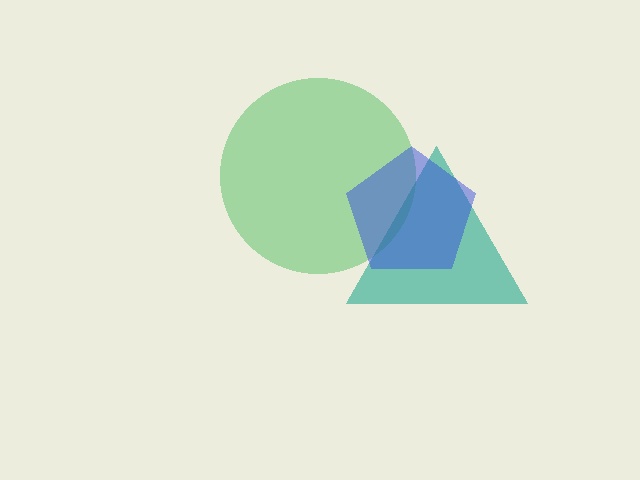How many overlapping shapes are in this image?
There are 3 overlapping shapes in the image.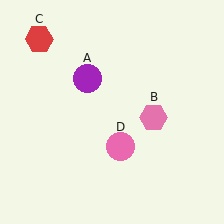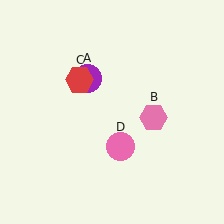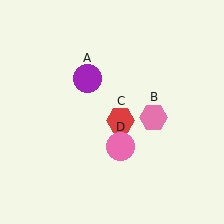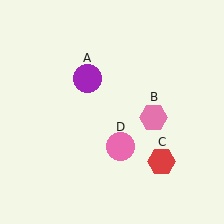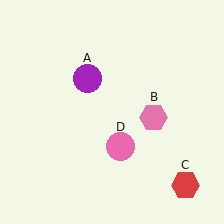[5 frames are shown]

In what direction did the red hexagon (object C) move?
The red hexagon (object C) moved down and to the right.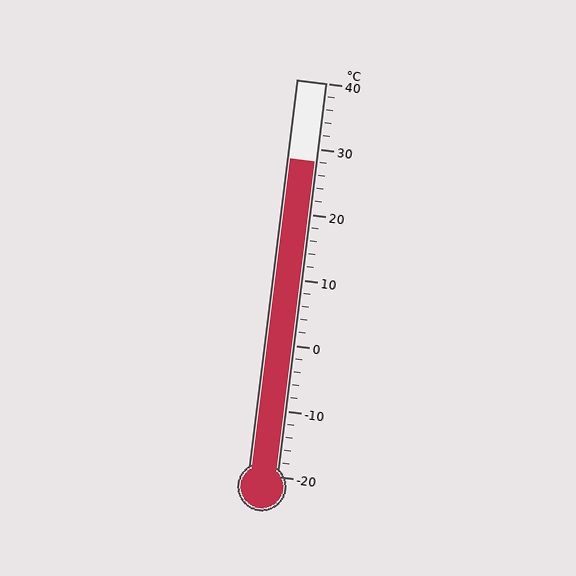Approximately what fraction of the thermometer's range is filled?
The thermometer is filled to approximately 80% of its range.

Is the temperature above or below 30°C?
The temperature is below 30°C.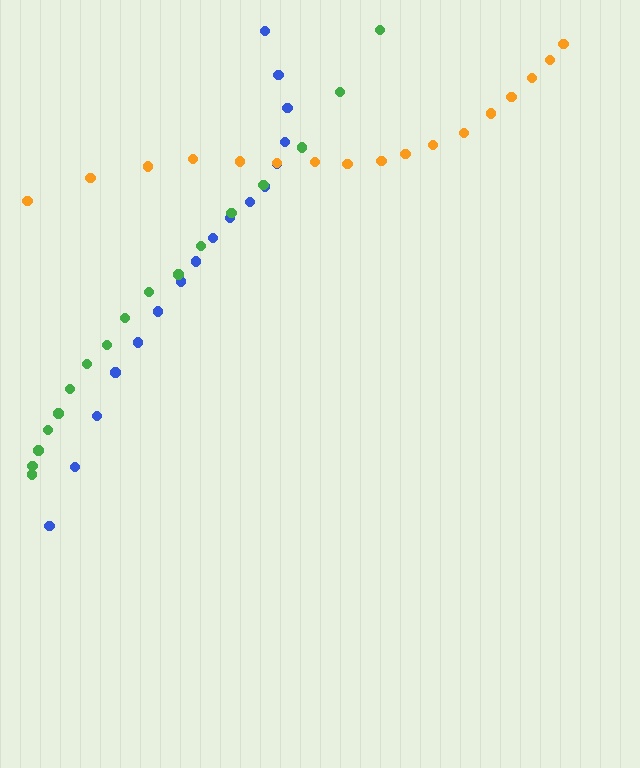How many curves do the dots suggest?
There are 3 distinct paths.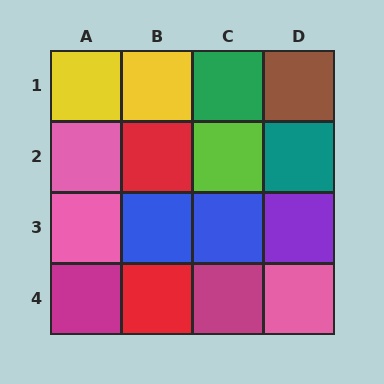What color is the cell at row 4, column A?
Magenta.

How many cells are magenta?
2 cells are magenta.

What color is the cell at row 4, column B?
Red.